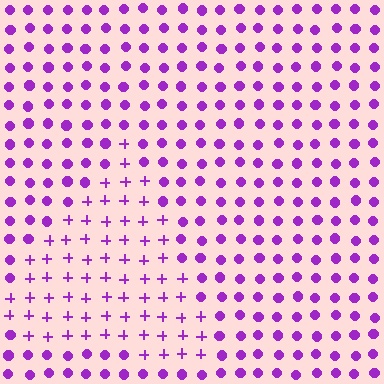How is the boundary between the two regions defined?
The boundary is defined by a change in element shape: plus signs inside vs. circles outside. All elements share the same color and spacing.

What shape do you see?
I see a triangle.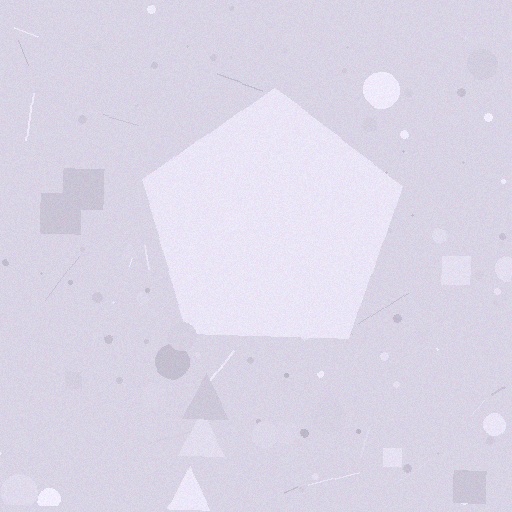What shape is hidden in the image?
A pentagon is hidden in the image.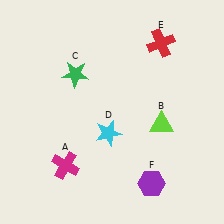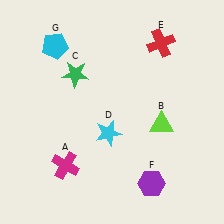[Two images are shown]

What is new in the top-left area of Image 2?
A cyan pentagon (G) was added in the top-left area of Image 2.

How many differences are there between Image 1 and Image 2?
There is 1 difference between the two images.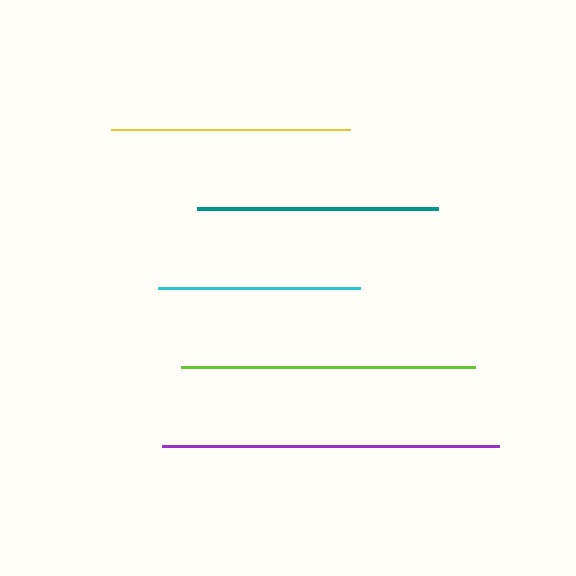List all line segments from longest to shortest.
From longest to shortest: purple, lime, teal, yellow, cyan.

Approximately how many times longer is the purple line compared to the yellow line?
The purple line is approximately 1.4 times the length of the yellow line.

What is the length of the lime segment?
The lime segment is approximately 294 pixels long.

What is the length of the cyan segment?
The cyan segment is approximately 202 pixels long.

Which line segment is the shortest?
The cyan line is the shortest at approximately 202 pixels.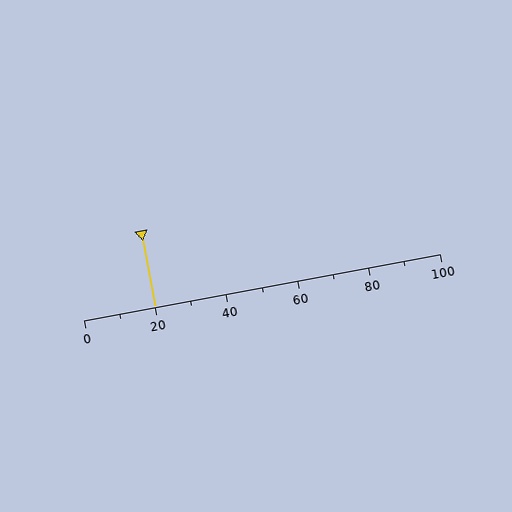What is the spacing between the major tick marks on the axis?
The major ticks are spaced 20 apart.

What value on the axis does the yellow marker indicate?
The marker indicates approximately 20.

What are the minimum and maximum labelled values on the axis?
The axis runs from 0 to 100.